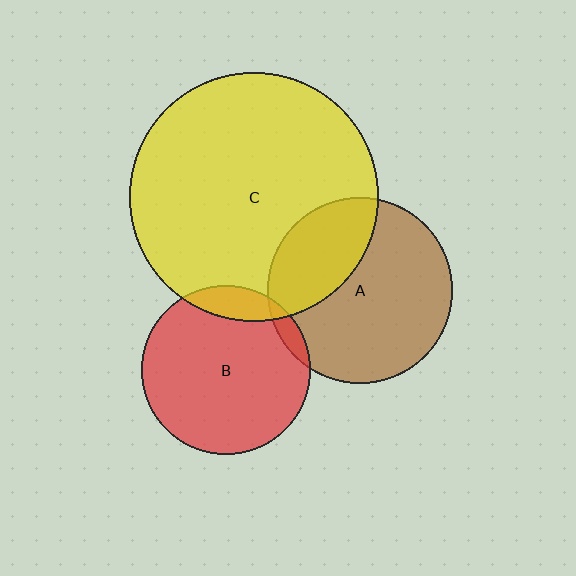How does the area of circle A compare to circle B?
Approximately 1.2 times.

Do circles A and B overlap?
Yes.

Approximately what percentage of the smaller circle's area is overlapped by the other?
Approximately 5%.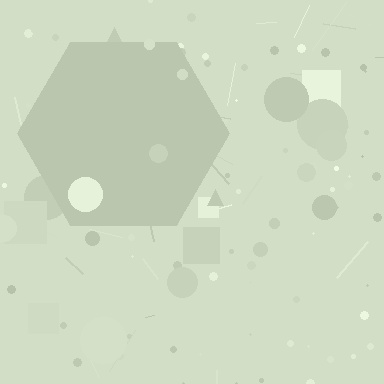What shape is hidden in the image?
A hexagon is hidden in the image.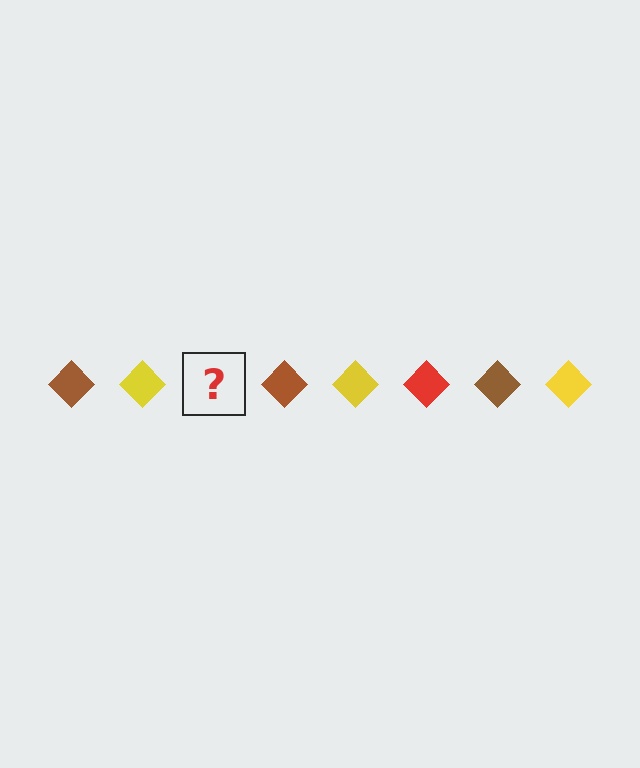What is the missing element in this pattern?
The missing element is a red diamond.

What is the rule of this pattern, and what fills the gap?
The rule is that the pattern cycles through brown, yellow, red diamonds. The gap should be filled with a red diamond.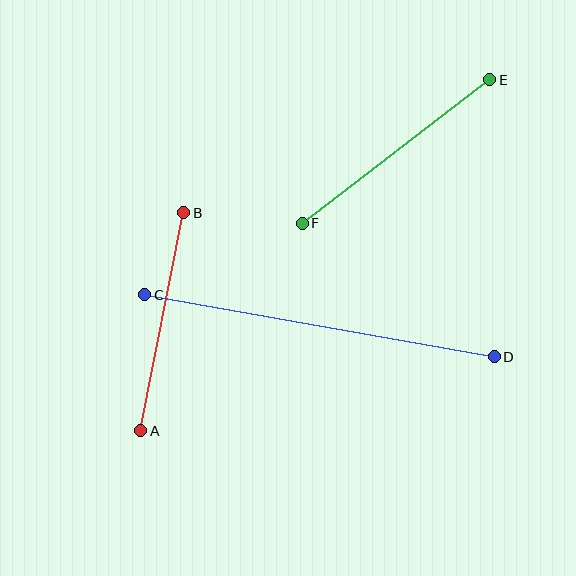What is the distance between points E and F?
The distance is approximately 236 pixels.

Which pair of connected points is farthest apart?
Points C and D are farthest apart.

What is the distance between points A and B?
The distance is approximately 222 pixels.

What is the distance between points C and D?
The distance is approximately 355 pixels.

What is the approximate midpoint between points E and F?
The midpoint is at approximately (396, 151) pixels.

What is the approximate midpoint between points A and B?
The midpoint is at approximately (162, 322) pixels.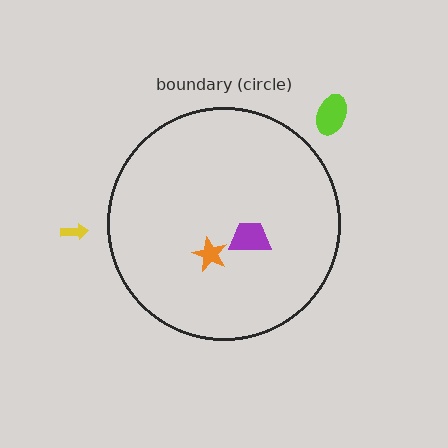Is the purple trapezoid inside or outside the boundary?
Inside.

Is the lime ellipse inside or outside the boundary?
Outside.